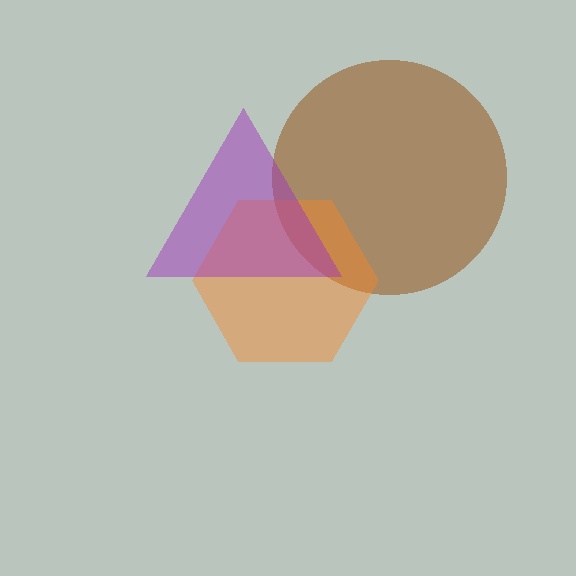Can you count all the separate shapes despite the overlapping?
Yes, there are 3 separate shapes.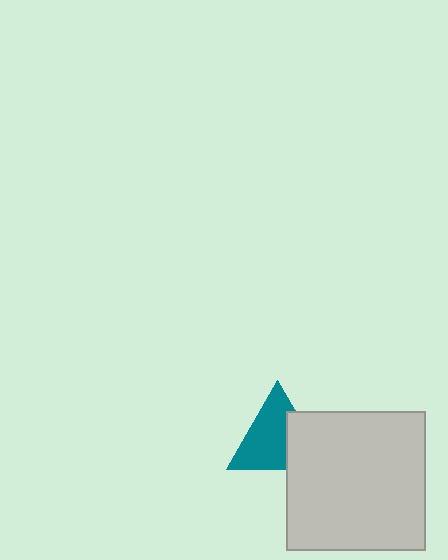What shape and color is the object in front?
The object in front is a light gray square.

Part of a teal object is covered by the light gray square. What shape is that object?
It is a triangle.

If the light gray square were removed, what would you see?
You would see the complete teal triangle.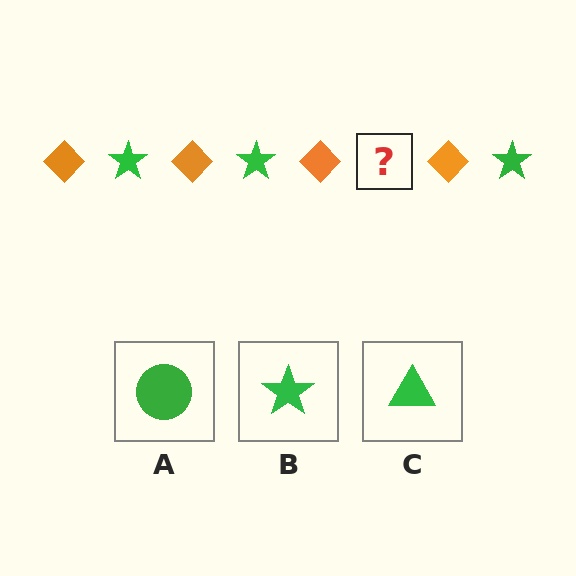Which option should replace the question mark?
Option B.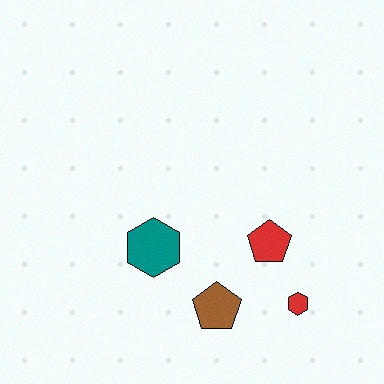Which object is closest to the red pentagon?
The red hexagon is closest to the red pentagon.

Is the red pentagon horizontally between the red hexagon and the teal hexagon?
Yes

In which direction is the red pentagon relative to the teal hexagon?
The red pentagon is to the right of the teal hexagon.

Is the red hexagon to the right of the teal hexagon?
Yes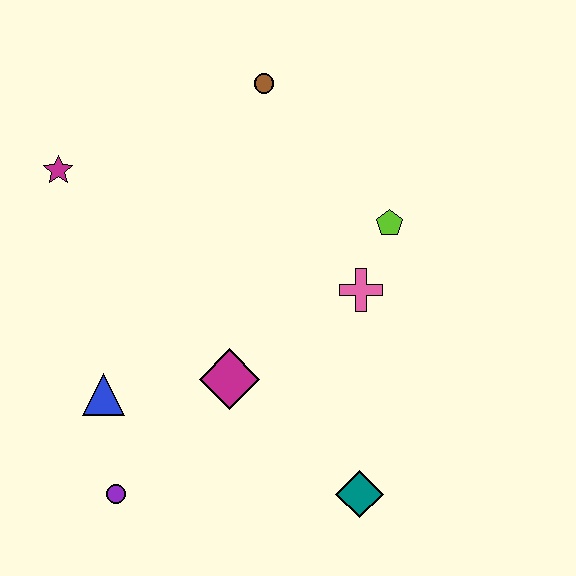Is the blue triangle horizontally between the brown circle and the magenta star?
Yes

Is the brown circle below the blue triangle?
No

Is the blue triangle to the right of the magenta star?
Yes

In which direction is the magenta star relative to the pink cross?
The magenta star is to the left of the pink cross.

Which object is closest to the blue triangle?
The purple circle is closest to the blue triangle.